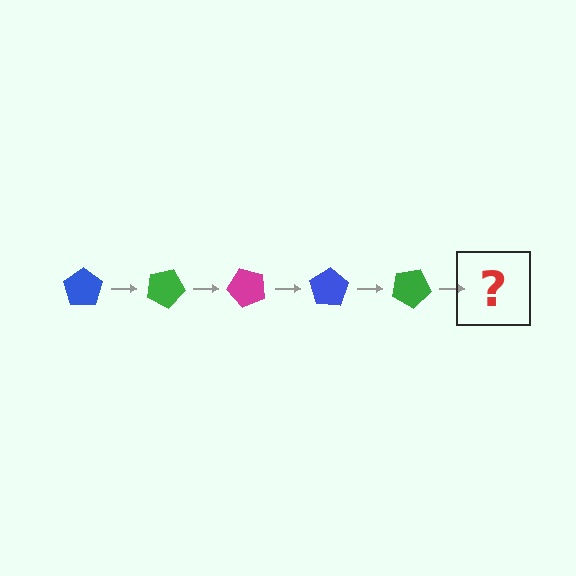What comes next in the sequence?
The next element should be a magenta pentagon, rotated 125 degrees from the start.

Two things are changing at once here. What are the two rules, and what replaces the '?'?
The two rules are that it rotates 25 degrees each step and the color cycles through blue, green, and magenta. The '?' should be a magenta pentagon, rotated 125 degrees from the start.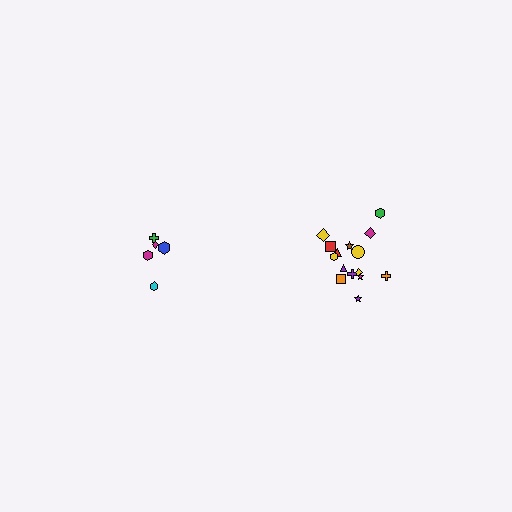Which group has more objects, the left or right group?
The right group.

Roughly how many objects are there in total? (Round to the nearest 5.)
Roughly 20 objects in total.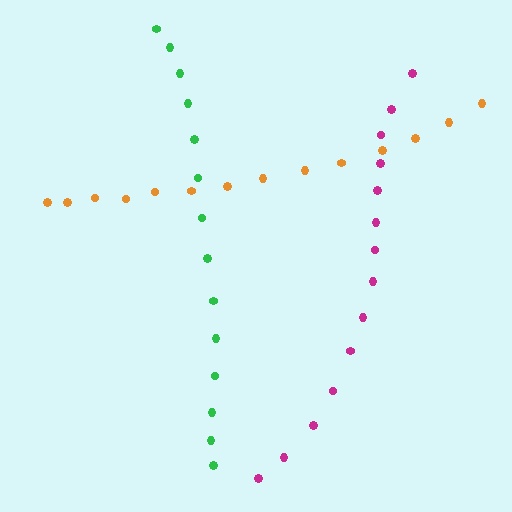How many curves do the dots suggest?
There are 3 distinct paths.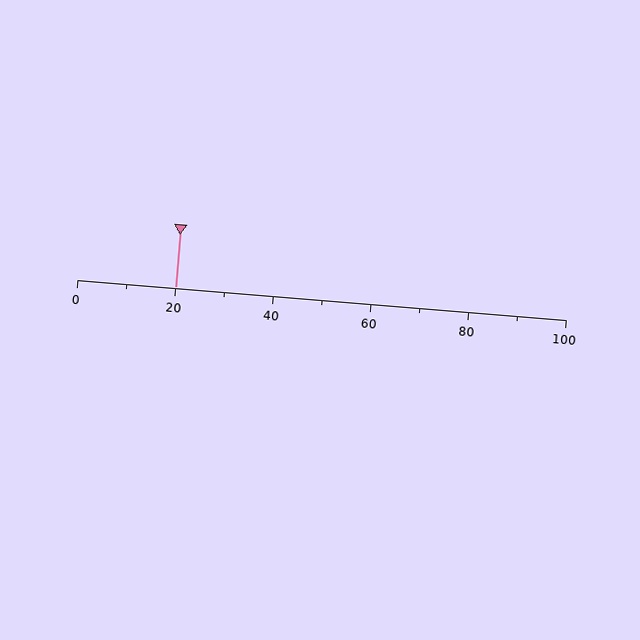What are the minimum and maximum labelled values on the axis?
The axis runs from 0 to 100.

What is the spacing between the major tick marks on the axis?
The major ticks are spaced 20 apart.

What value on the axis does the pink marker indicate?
The marker indicates approximately 20.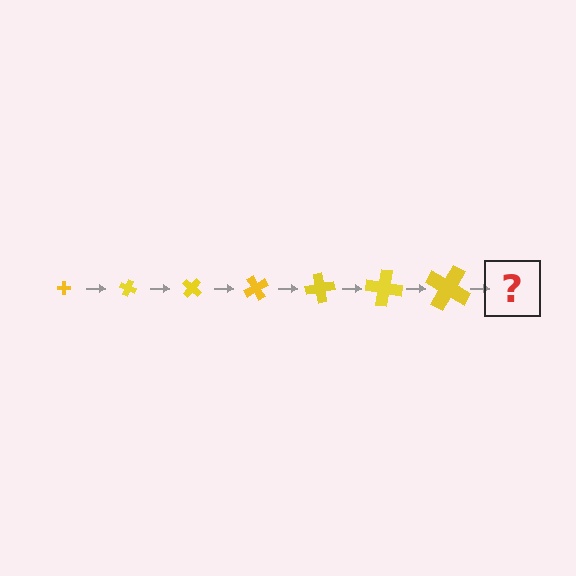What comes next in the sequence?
The next element should be a cross, larger than the previous one and rotated 140 degrees from the start.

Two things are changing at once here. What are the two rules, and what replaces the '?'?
The two rules are that the cross grows larger each step and it rotates 20 degrees each step. The '?' should be a cross, larger than the previous one and rotated 140 degrees from the start.